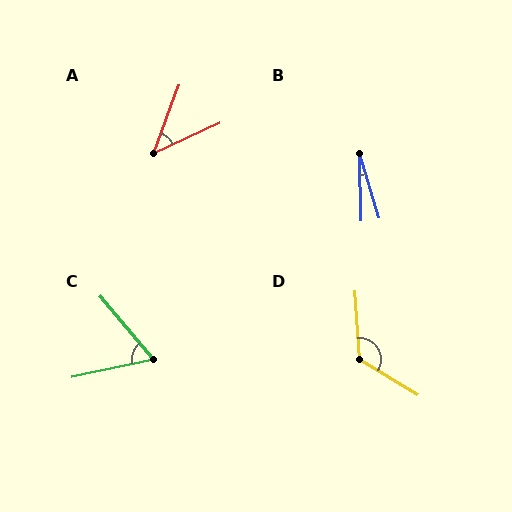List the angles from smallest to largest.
B (15°), A (45°), C (62°), D (126°).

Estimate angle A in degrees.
Approximately 45 degrees.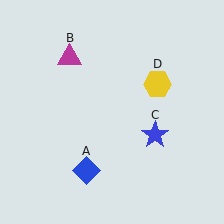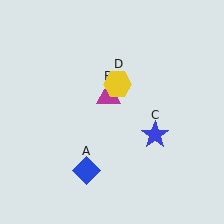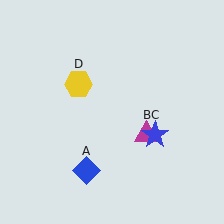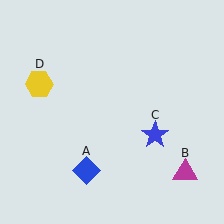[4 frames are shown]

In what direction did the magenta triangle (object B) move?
The magenta triangle (object B) moved down and to the right.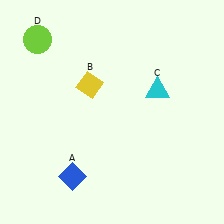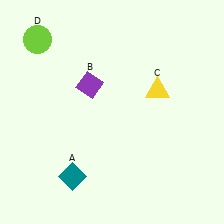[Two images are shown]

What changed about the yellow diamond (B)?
In Image 1, B is yellow. In Image 2, it changed to purple.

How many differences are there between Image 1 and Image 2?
There are 3 differences between the two images.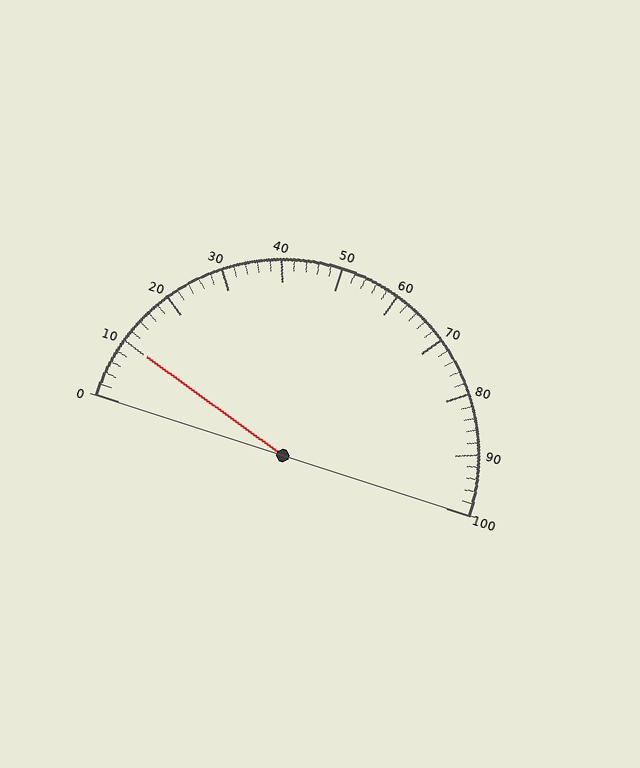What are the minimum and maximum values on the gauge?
The gauge ranges from 0 to 100.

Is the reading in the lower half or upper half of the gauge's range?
The reading is in the lower half of the range (0 to 100).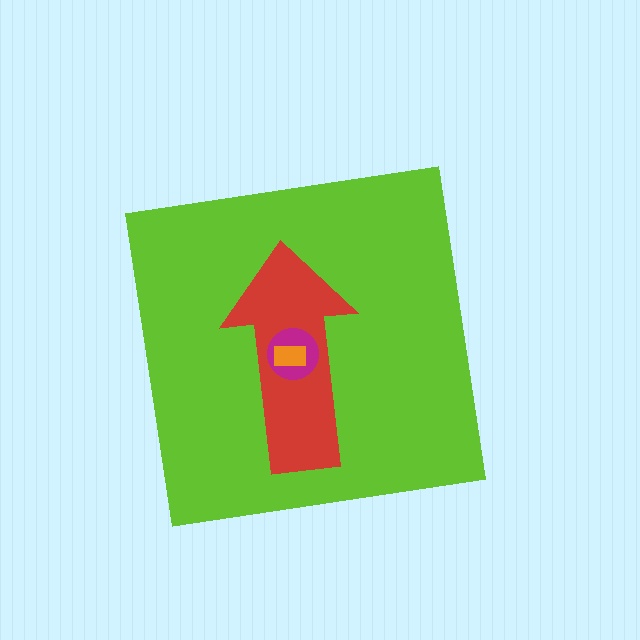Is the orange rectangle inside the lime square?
Yes.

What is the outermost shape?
The lime square.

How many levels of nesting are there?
4.